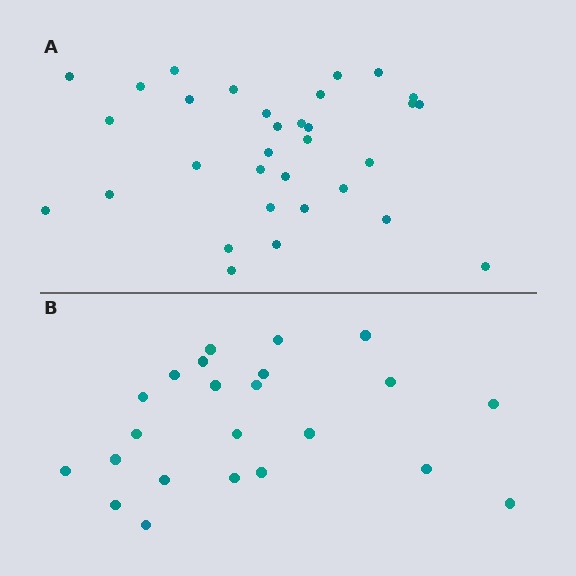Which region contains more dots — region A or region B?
Region A (the top region) has more dots.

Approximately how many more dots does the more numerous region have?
Region A has roughly 8 or so more dots than region B.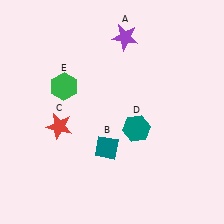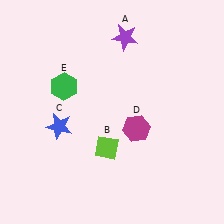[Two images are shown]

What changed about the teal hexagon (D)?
In Image 1, D is teal. In Image 2, it changed to magenta.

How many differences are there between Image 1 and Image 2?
There are 3 differences between the two images.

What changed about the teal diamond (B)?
In Image 1, B is teal. In Image 2, it changed to lime.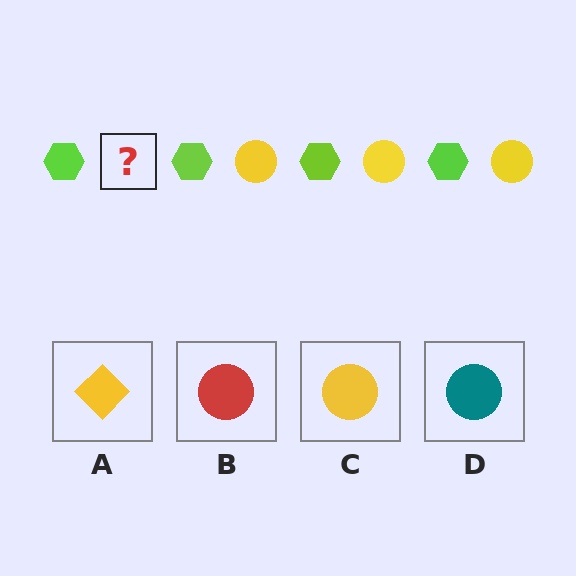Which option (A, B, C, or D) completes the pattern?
C.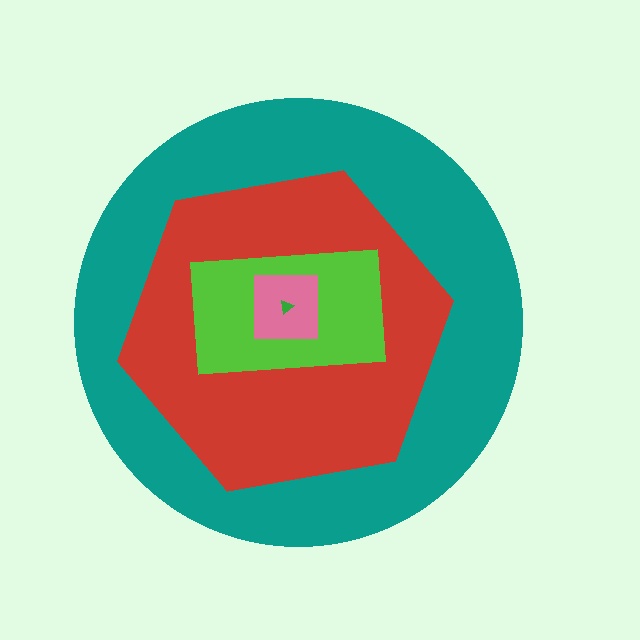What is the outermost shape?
The teal circle.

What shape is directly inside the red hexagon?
The lime rectangle.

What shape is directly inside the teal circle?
The red hexagon.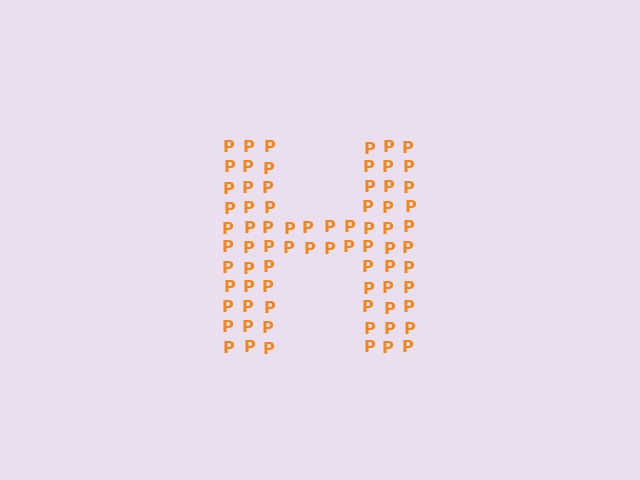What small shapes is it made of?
It is made of small letter P's.